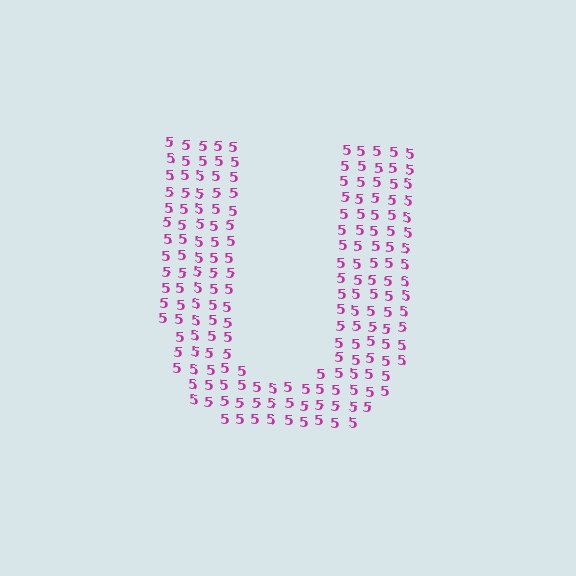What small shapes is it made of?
It is made of small digit 5's.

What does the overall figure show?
The overall figure shows the letter U.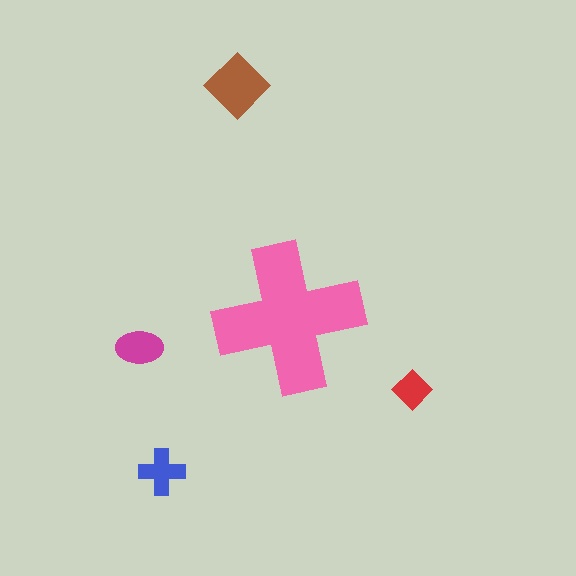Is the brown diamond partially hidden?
No, the brown diamond is fully visible.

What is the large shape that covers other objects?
A pink cross.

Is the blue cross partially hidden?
No, the blue cross is fully visible.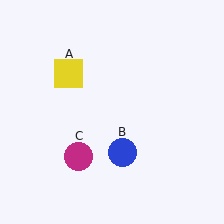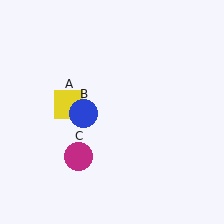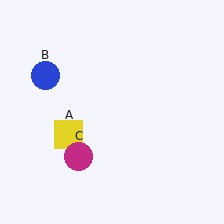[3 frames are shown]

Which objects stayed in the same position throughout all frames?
Magenta circle (object C) remained stationary.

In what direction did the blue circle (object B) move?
The blue circle (object B) moved up and to the left.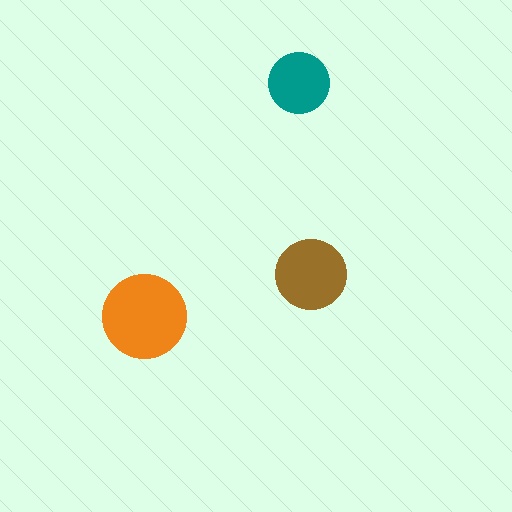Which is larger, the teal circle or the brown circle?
The brown one.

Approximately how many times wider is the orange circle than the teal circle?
About 1.5 times wider.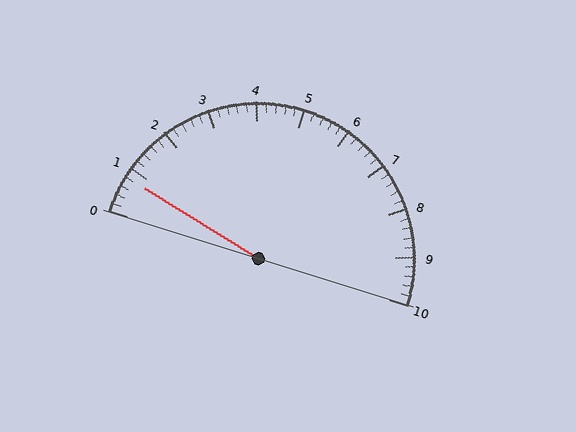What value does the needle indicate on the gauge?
The needle indicates approximately 0.8.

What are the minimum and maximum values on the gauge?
The gauge ranges from 0 to 10.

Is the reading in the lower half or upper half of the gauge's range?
The reading is in the lower half of the range (0 to 10).